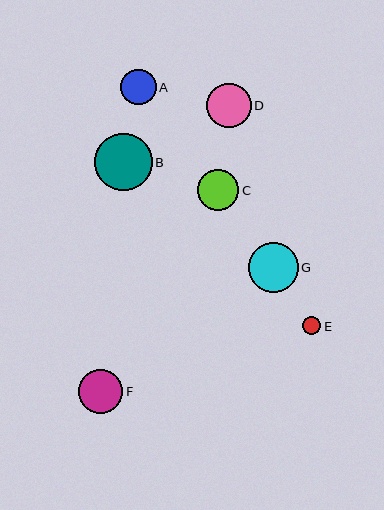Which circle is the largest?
Circle B is the largest with a size of approximately 57 pixels.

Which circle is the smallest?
Circle E is the smallest with a size of approximately 18 pixels.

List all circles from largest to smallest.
From largest to smallest: B, G, D, F, C, A, E.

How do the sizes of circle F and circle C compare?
Circle F and circle C are approximately the same size.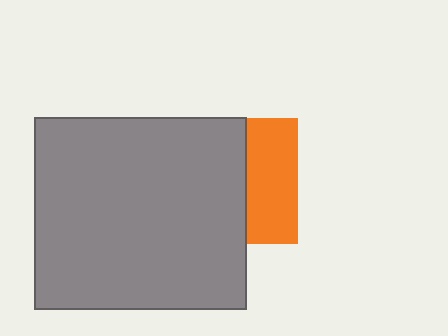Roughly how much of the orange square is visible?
A small part of it is visible (roughly 40%).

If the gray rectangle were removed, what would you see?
You would see the complete orange square.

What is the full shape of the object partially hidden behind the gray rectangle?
The partially hidden object is an orange square.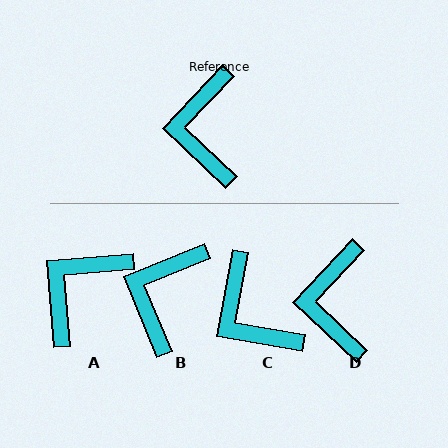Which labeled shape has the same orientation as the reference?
D.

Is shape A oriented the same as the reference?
No, it is off by about 42 degrees.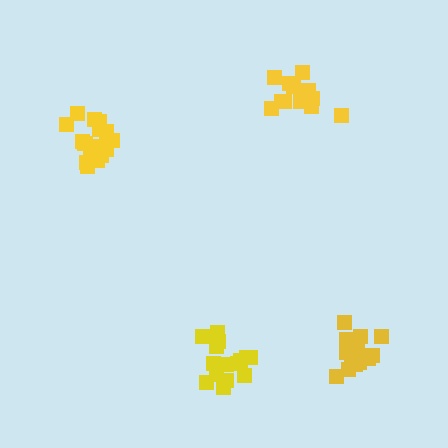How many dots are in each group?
Group 1: 17 dots, Group 2: 14 dots, Group 3: 15 dots, Group 4: 18 dots (64 total).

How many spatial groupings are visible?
There are 4 spatial groupings.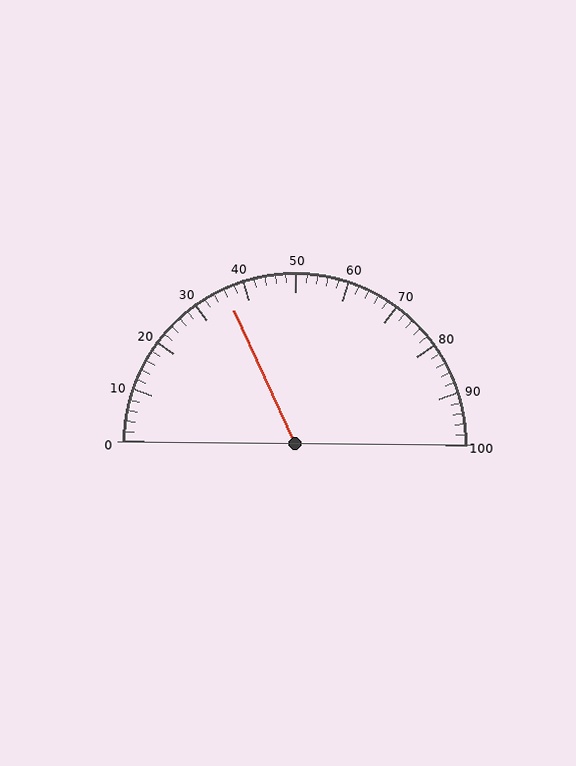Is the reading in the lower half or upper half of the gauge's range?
The reading is in the lower half of the range (0 to 100).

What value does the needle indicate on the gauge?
The needle indicates approximately 36.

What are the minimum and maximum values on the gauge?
The gauge ranges from 0 to 100.